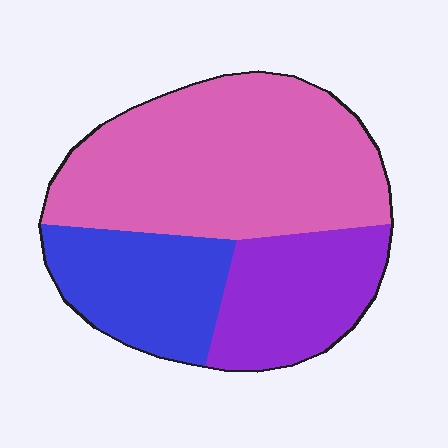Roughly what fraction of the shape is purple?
Purple covers roughly 25% of the shape.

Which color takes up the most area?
Pink, at roughly 55%.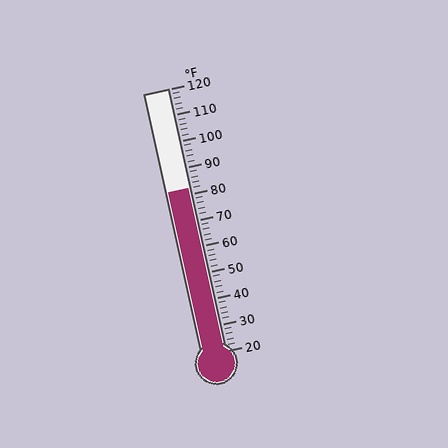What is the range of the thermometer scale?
The thermometer scale ranges from 20°F to 120°F.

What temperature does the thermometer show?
The thermometer shows approximately 82°F.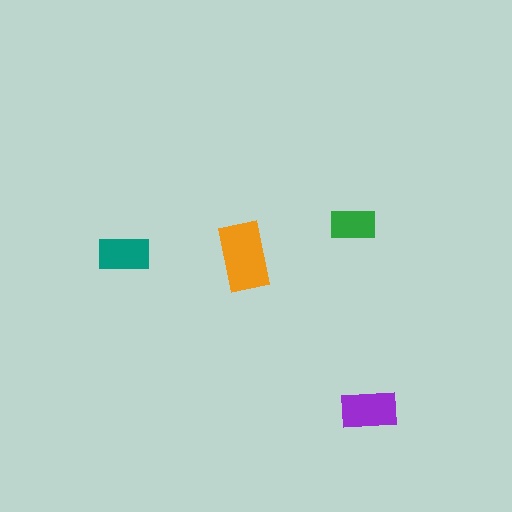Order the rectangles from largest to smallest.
the orange one, the purple one, the teal one, the green one.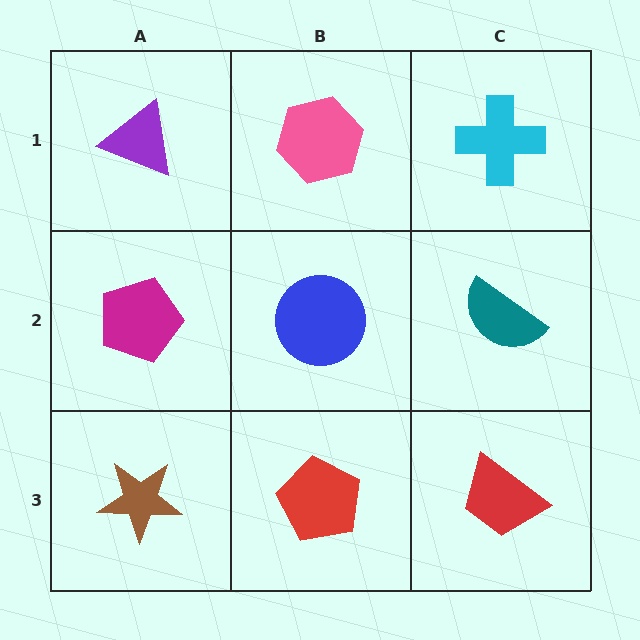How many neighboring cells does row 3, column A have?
2.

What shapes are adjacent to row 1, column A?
A magenta pentagon (row 2, column A), a pink hexagon (row 1, column B).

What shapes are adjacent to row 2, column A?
A purple triangle (row 1, column A), a brown star (row 3, column A), a blue circle (row 2, column B).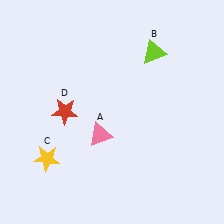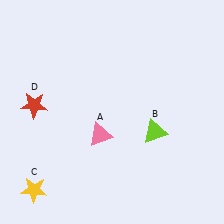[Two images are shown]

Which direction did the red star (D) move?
The red star (D) moved left.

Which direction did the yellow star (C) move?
The yellow star (C) moved down.